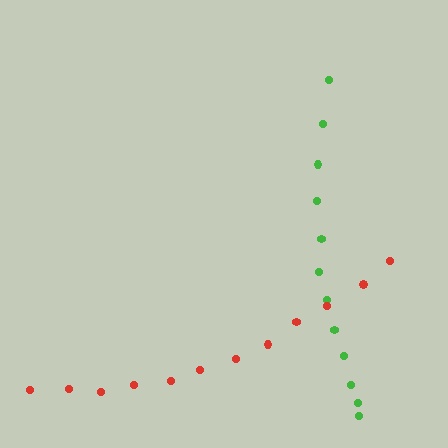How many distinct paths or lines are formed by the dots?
There are 2 distinct paths.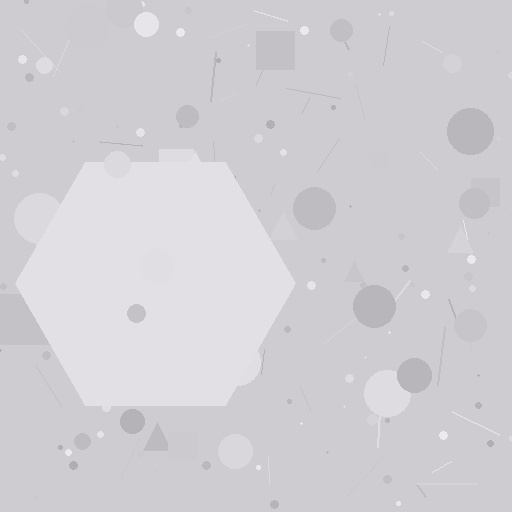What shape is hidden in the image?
A hexagon is hidden in the image.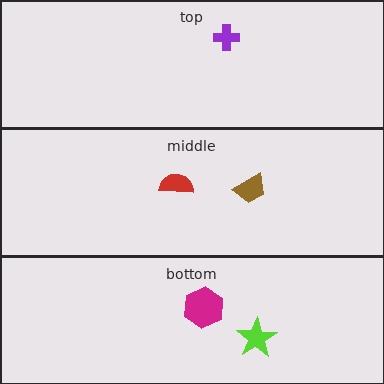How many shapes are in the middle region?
2.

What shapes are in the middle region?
The brown trapezoid, the red semicircle.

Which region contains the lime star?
The bottom region.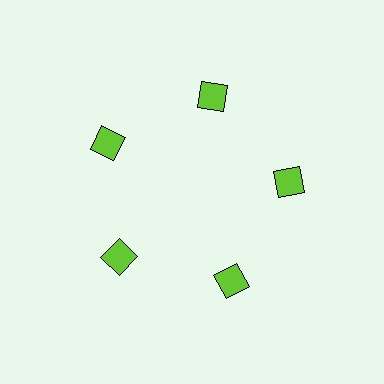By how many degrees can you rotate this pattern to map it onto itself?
The pattern maps onto itself every 72 degrees of rotation.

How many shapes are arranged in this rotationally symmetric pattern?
There are 5 shapes, arranged in 5 groups of 1.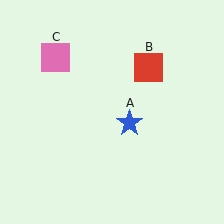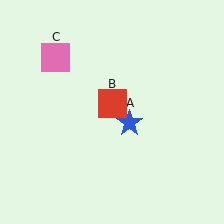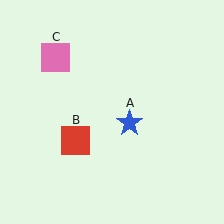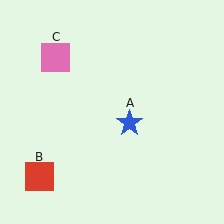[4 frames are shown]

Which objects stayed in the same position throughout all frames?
Blue star (object A) and pink square (object C) remained stationary.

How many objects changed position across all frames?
1 object changed position: red square (object B).